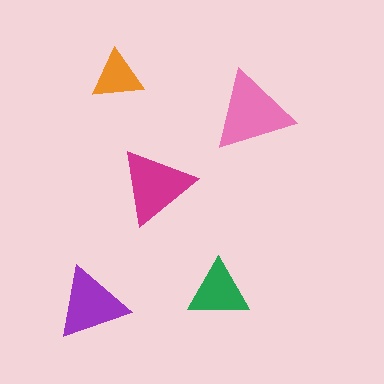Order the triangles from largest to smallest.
the pink one, the magenta one, the purple one, the green one, the orange one.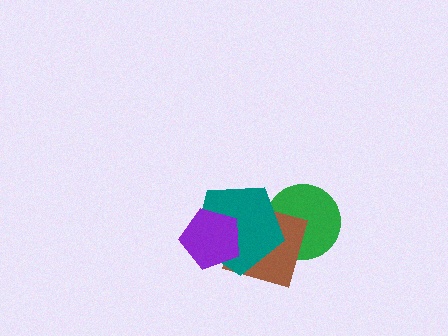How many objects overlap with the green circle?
2 objects overlap with the green circle.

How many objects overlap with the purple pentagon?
2 objects overlap with the purple pentagon.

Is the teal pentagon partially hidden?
Yes, it is partially covered by another shape.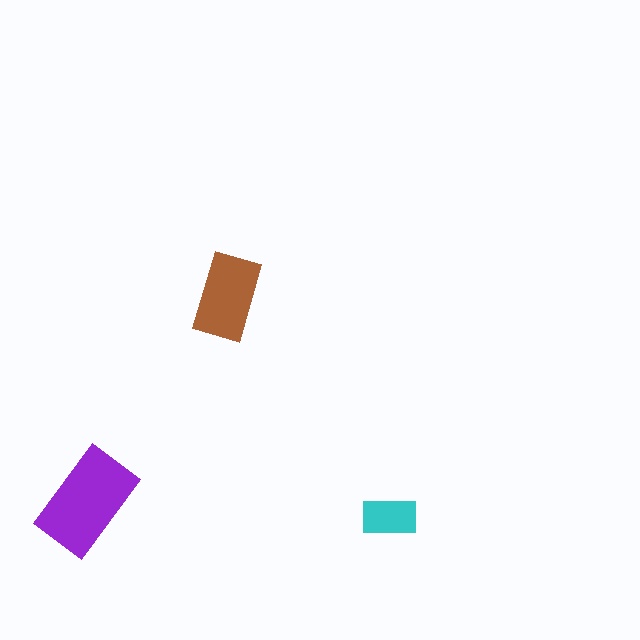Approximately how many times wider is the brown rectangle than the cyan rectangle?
About 1.5 times wider.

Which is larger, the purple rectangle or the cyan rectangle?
The purple one.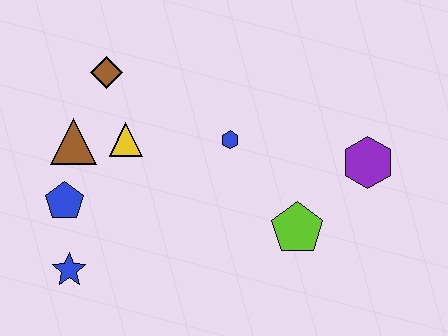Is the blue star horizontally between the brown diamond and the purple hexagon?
No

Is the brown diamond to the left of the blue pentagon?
No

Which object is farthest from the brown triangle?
The purple hexagon is farthest from the brown triangle.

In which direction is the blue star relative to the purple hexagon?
The blue star is to the left of the purple hexagon.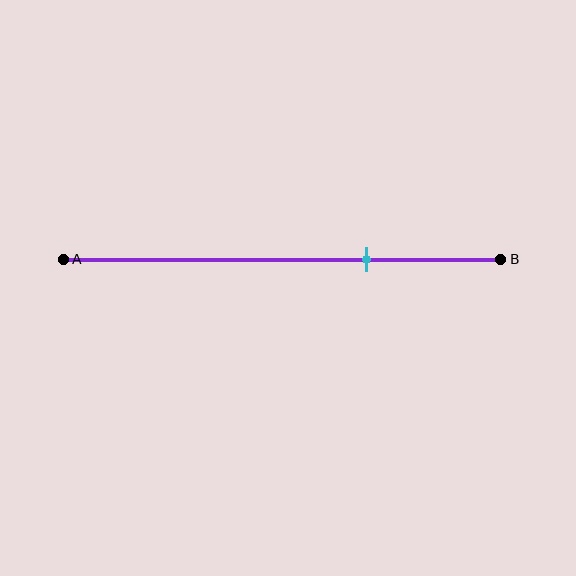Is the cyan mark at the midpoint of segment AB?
No, the mark is at about 70% from A, not at the 50% midpoint.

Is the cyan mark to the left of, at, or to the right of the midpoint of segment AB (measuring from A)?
The cyan mark is to the right of the midpoint of segment AB.